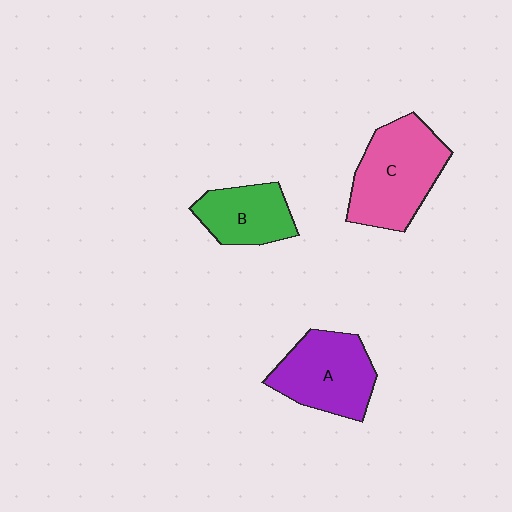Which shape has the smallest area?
Shape B (green).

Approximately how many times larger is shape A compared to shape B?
Approximately 1.4 times.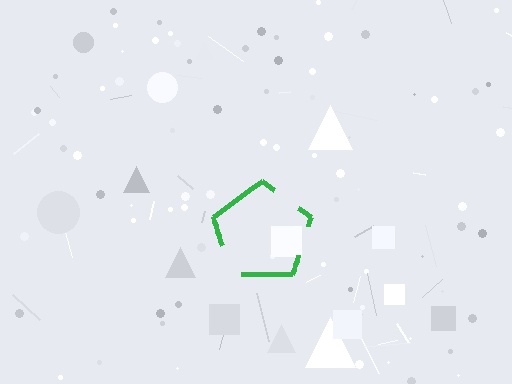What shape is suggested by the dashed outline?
The dashed outline suggests a pentagon.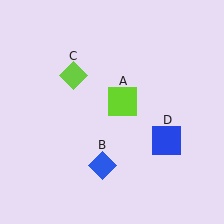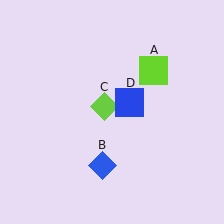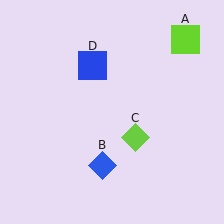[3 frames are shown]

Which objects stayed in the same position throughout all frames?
Blue diamond (object B) remained stationary.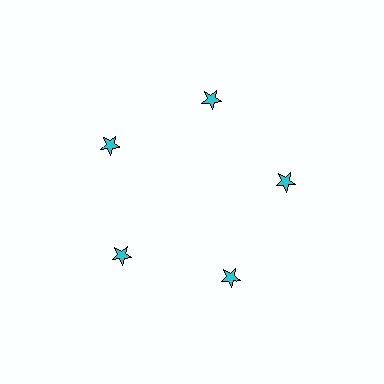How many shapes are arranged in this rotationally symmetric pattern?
There are 5 shapes, arranged in 5 groups of 1.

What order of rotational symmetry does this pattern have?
This pattern has 5-fold rotational symmetry.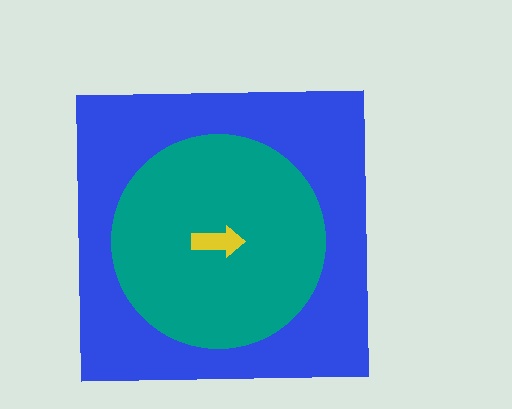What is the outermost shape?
The blue square.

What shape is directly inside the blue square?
The teal circle.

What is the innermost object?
The yellow arrow.